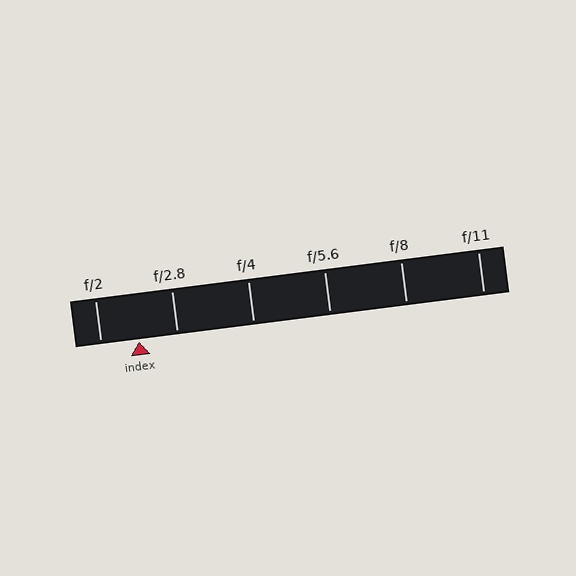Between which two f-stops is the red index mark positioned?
The index mark is between f/2 and f/2.8.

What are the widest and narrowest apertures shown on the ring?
The widest aperture shown is f/2 and the narrowest is f/11.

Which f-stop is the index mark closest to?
The index mark is closest to f/2.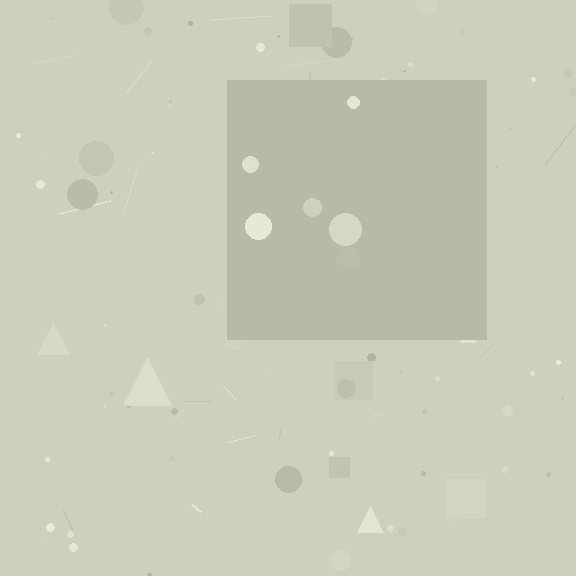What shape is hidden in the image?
A square is hidden in the image.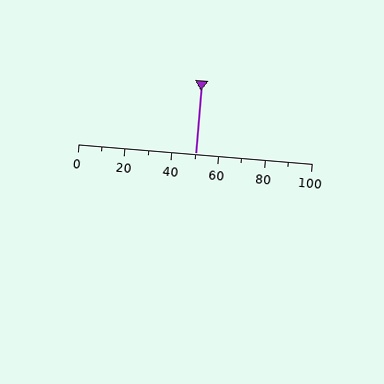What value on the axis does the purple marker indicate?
The marker indicates approximately 50.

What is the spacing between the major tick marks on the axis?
The major ticks are spaced 20 apart.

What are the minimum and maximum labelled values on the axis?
The axis runs from 0 to 100.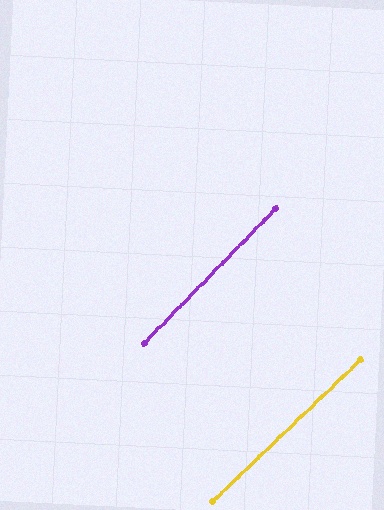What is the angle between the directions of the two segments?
Approximately 2 degrees.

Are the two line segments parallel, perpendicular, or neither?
Parallel — their directions differ by only 1.8°.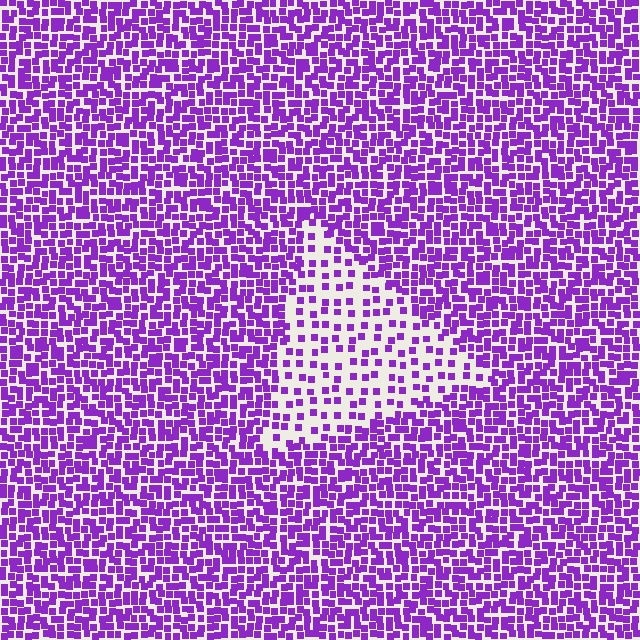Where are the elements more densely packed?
The elements are more densely packed outside the triangle boundary.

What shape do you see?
I see a triangle.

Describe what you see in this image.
The image contains small purple elements arranged at two different densities. A triangle-shaped region is visible where the elements are less densely packed than the surrounding area.